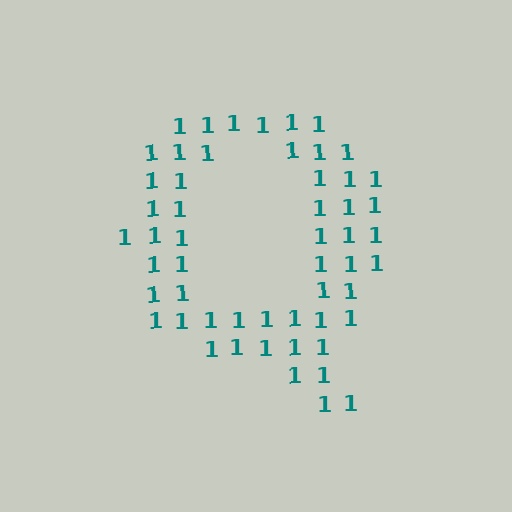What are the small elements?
The small elements are digit 1's.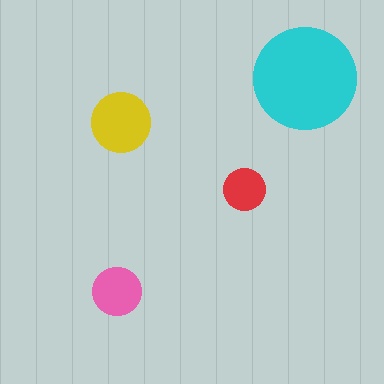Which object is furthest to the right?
The cyan circle is rightmost.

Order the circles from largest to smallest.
the cyan one, the yellow one, the pink one, the red one.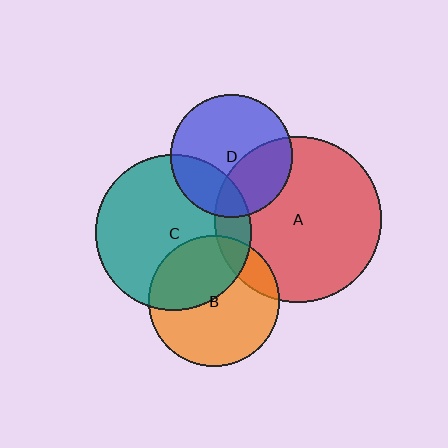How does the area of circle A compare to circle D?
Approximately 1.8 times.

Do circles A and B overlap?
Yes.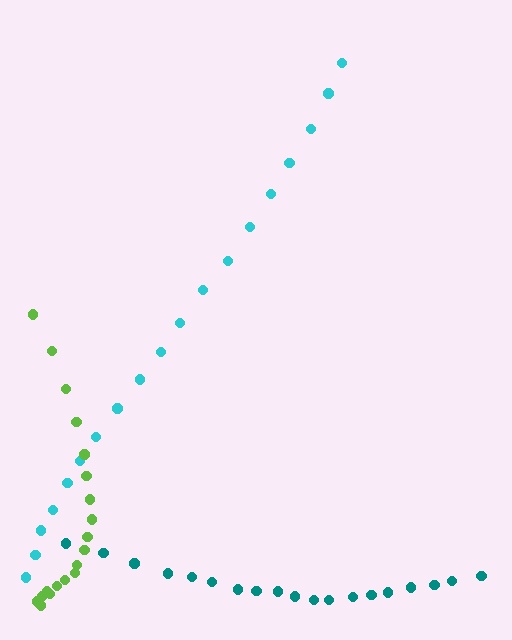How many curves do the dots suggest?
There are 3 distinct paths.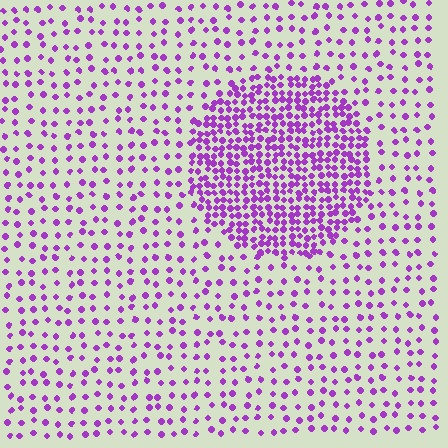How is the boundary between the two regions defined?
The boundary is defined by a change in element density (approximately 2.7x ratio). All elements are the same color, size, and shape.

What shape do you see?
I see a circle.